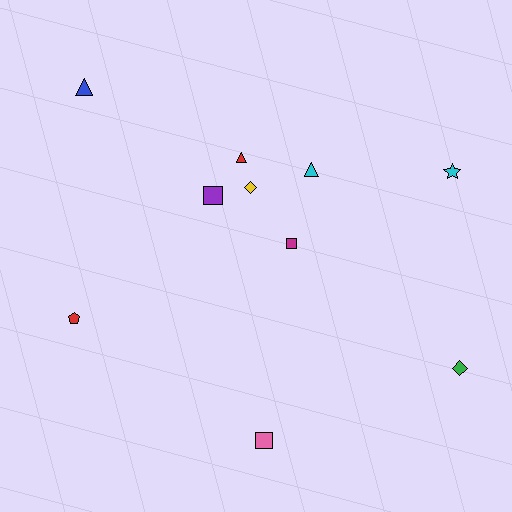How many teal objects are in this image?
There are no teal objects.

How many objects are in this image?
There are 10 objects.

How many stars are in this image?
There is 1 star.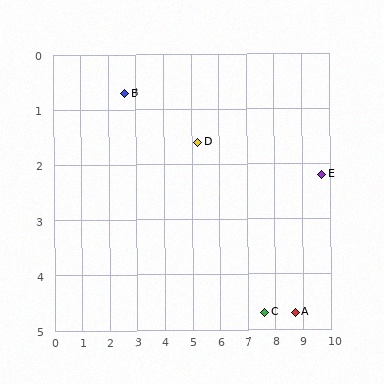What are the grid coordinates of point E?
Point E is at approximately (9.7, 2.2).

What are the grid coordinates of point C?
Point C is at approximately (7.6, 4.7).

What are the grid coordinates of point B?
Point B is at approximately (2.6, 0.7).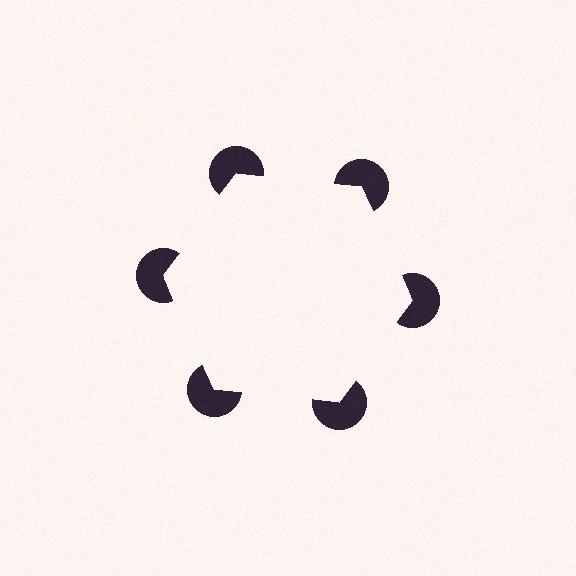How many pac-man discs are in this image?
There are 6 — one at each vertex of the illusory hexagon.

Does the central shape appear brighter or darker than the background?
It typically appears slightly brighter than the background, even though no actual brightness change is drawn.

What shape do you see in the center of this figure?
An illusory hexagon — its edges are inferred from the aligned wedge cuts in the pac-man discs, not physically drawn.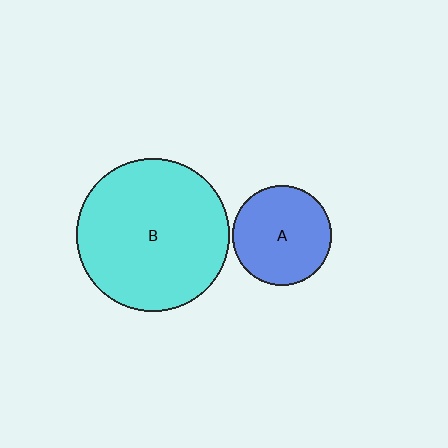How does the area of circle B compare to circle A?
Approximately 2.4 times.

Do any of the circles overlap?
No, none of the circles overlap.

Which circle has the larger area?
Circle B (cyan).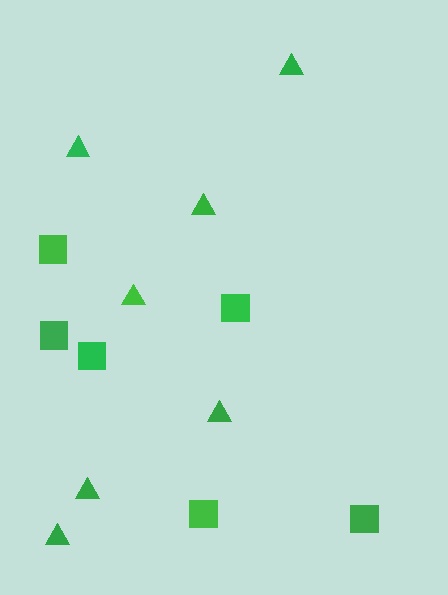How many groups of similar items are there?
There are 2 groups: one group of squares (6) and one group of triangles (7).